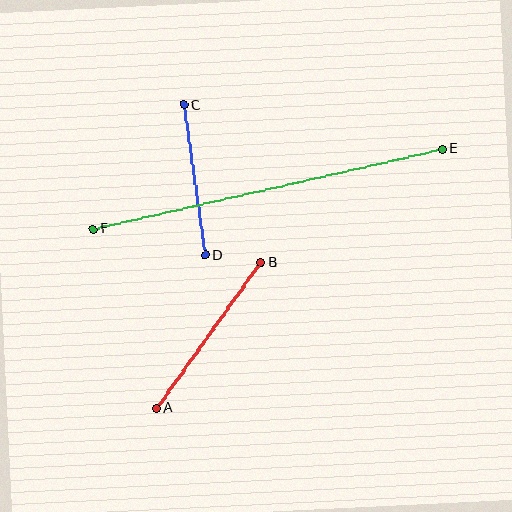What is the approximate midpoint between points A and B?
The midpoint is at approximately (209, 335) pixels.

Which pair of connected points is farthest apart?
Points E and F are farthest apart.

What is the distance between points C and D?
The distance is approximately 152 pixels.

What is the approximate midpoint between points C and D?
The midpoint is at approximately (194, 180) pixels.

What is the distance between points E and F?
The distance is approximately 358 pixels.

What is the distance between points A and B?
The distance is approximately 179 pixels.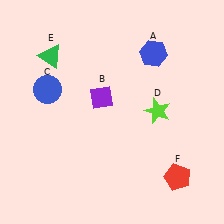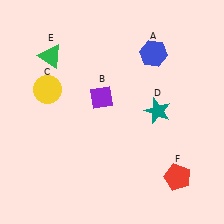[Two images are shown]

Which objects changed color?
C changed from blue to yellow. D changed from lime to teal.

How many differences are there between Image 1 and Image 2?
There are 2 differences between the two images.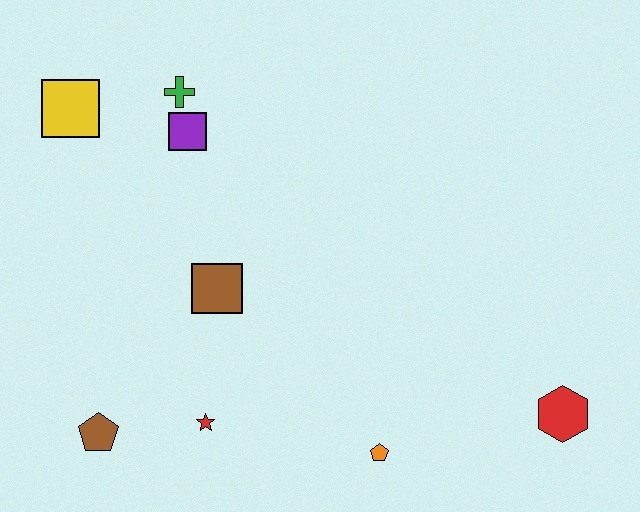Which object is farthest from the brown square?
The red hexagon is farthest from the brown square.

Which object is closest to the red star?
The brown pentagon is closest to the red star.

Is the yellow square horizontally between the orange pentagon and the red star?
No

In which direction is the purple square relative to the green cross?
The purple square is below the green cross.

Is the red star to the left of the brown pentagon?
No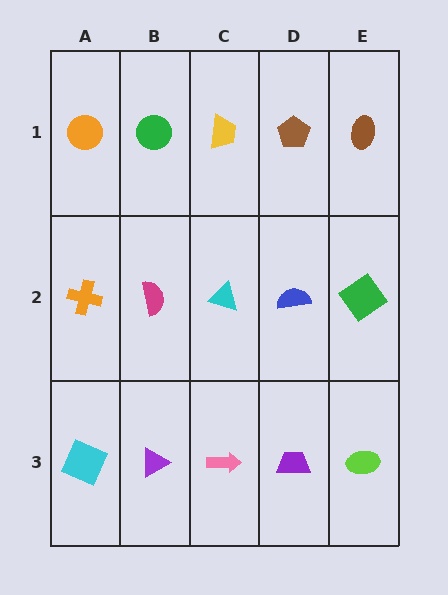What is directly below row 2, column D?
A purple trapezoid.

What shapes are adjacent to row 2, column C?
A yellow trapezoid (row 1, column C), a pink arrow (row 3, column C), a magenta semicircle (row 2, column B), a blue semicircle (row 2, column D).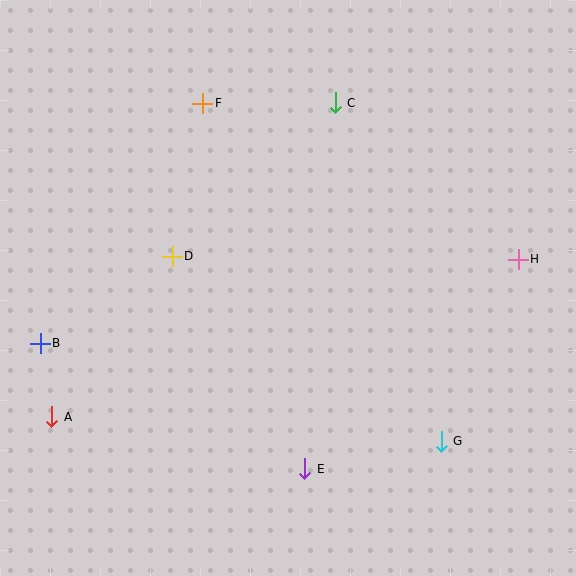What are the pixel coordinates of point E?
Point E is at (305, 469).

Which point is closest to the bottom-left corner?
Point A is closest to the bottom-left corner.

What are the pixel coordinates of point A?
Point A is at (52, 417).